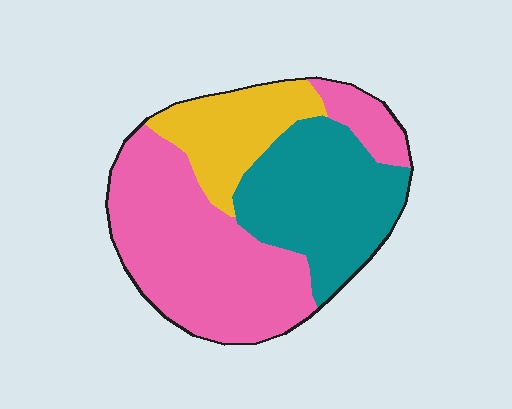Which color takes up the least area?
Yellow, at roughly 20%.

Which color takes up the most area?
Pink, at roughly 50%.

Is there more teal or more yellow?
Teal.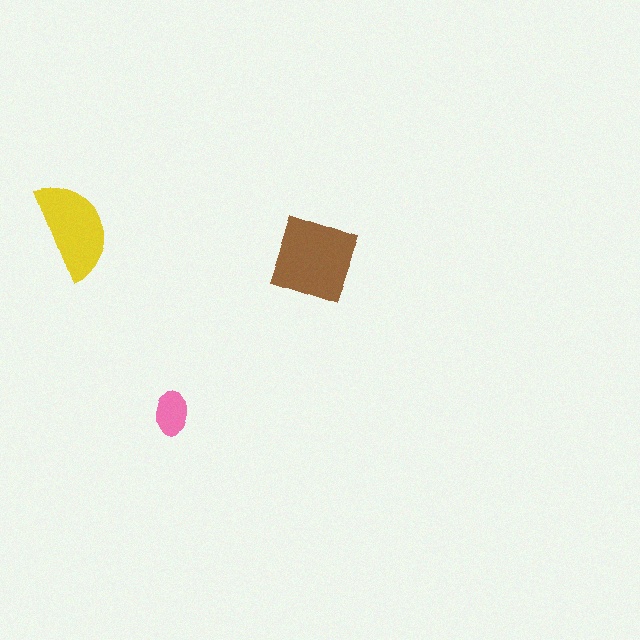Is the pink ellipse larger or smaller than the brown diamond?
Smaller.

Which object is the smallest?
The pink ellipse.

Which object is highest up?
The yellow semicircle is topmost.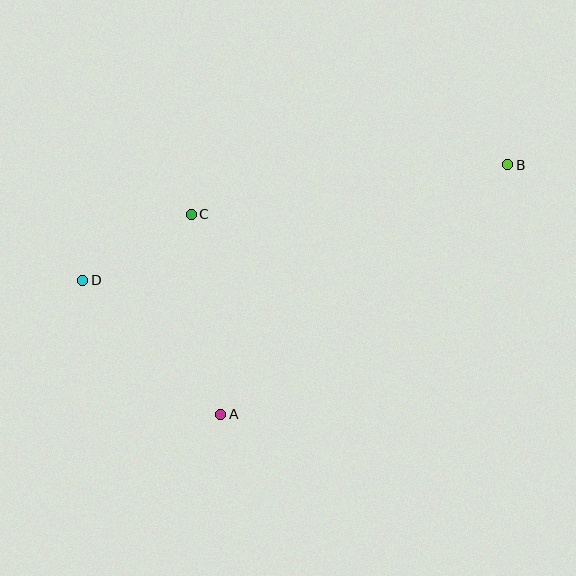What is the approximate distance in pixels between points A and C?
The distance between A and C is approximately 202 pixels.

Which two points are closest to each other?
Points C and D are closest to each other.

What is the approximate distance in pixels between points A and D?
The distance between A and D is approximately 192 pixels.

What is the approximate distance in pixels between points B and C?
The distance between B and C is approximately 321 pixels.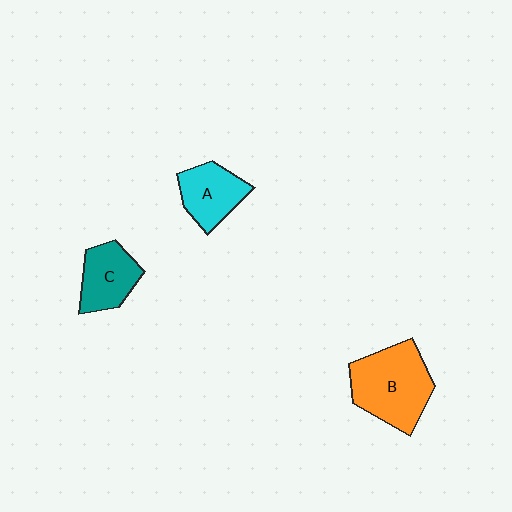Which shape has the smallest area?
Shape C (teal).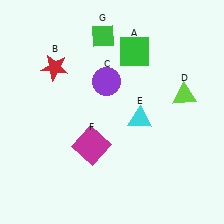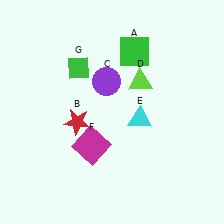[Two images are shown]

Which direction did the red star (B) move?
The red star (B) moved down.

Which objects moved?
The objects that moved are: the red star (B), the lime triangle (D), the green diamond (G).